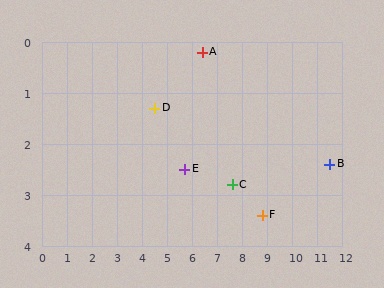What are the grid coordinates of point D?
Point D is at approximately (4.5, 1.3).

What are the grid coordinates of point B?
Point B is at approximately (11.5, 2.4).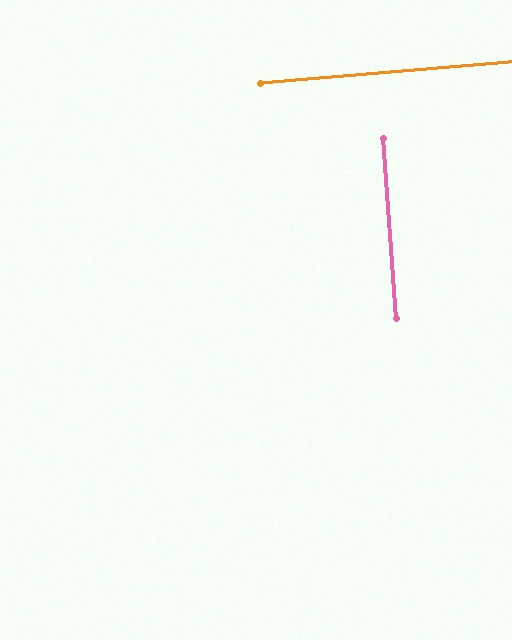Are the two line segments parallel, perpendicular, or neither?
Perpendicular — they meet at approximately 89°.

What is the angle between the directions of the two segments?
Approximately 89 degrees.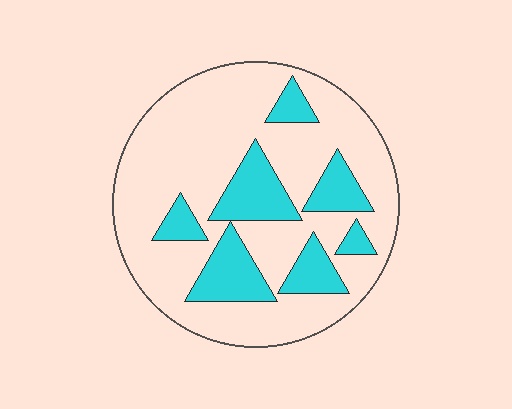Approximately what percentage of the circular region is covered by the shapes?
Approximately 25%.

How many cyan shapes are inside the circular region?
7.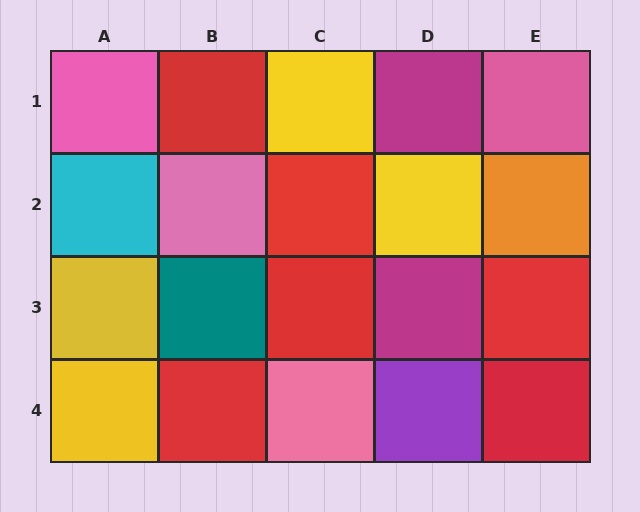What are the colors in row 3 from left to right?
Yellow, teal, red, magenta, red.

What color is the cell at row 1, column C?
Yellow.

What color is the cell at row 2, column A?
Cyan.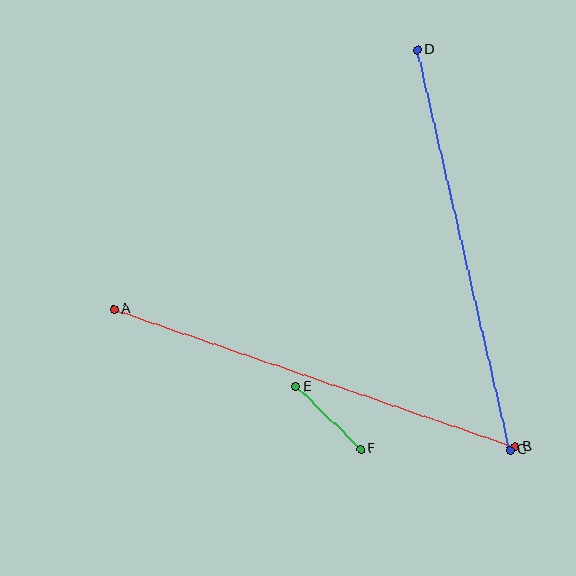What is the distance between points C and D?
The distance is approximately 411 pixels.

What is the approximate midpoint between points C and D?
The midpoint is at approximately (463, 250) pixels.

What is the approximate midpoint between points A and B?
The midpoint is at approximately (314, 378) pixels.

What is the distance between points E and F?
The distance is approximately 90 pixels.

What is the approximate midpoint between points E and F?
The midpoint is at approximately (328, 418) pixels.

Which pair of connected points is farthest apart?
Points A and B are farthest apart.